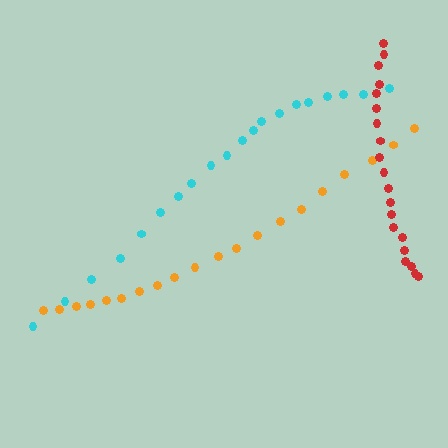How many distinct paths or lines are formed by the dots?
There are 3 distinct paths.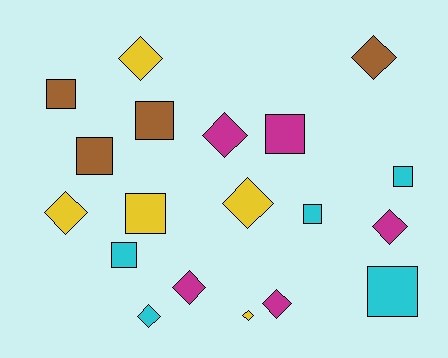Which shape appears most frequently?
Diamond, with 10 objects.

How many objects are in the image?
There are 19 objects.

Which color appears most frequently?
Cyan, with 5 objects.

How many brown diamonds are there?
There is 1 brown diamond.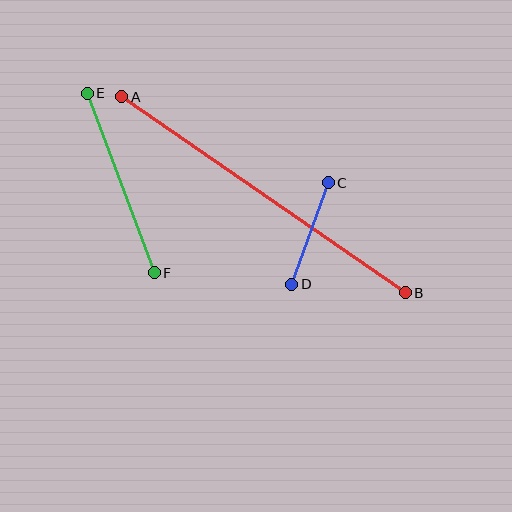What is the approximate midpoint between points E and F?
The midpoint is at approximately (121, 183) pixels.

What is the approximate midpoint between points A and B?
The midpoint is at approximately (264, 195) pixels.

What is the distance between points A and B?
The distance is approximately 345 pixels.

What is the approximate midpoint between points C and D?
The midpoint is at approximately (310, 234) pixels.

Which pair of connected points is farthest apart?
Points A and B are farthest apart.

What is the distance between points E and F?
The distance is approximately 192 pixels.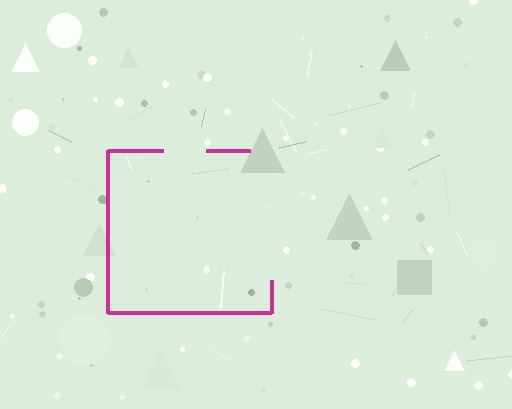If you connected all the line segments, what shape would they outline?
They would outline a square.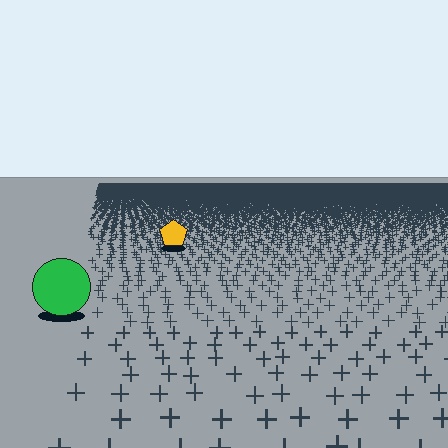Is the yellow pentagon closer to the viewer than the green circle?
No. The green circle is closer — you can tell from the texture gradient: the ground texture is coarser near it.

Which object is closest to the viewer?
The green circle is closest. The texture marks near it are larger and more spread out.